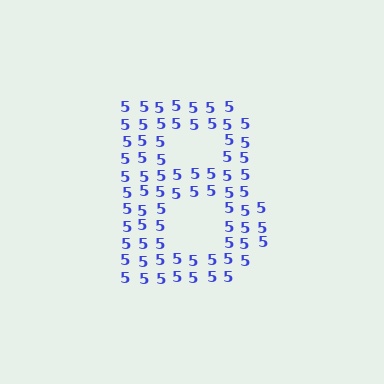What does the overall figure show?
The overall figure shows the letter B.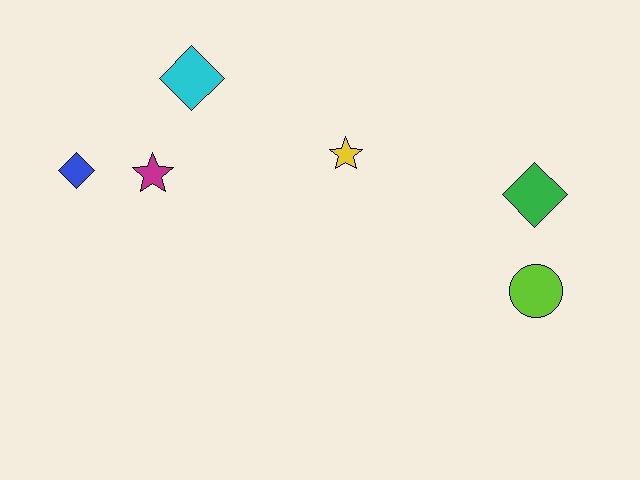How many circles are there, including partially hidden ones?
There is 1 circle.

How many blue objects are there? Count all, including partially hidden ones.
There is 1 blue object.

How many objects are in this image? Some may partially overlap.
There are 6 objects.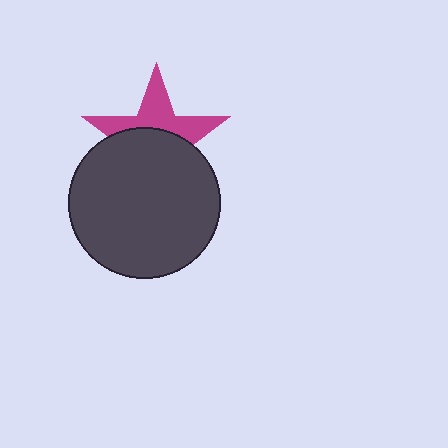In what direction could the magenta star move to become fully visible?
The magenta star could move up. That would shift it out from behind the dark gray circle entirely.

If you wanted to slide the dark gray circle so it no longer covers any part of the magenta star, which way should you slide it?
Slide it down — that is the most direct way to separate the two shapes.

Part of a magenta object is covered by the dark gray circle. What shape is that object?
It is a star.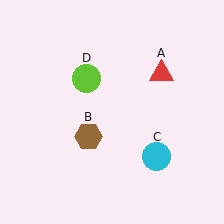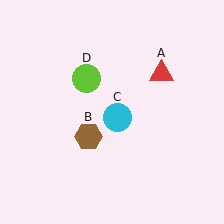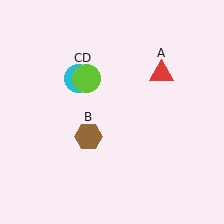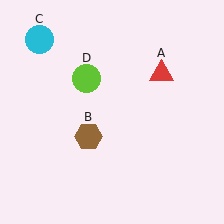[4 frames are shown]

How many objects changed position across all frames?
1 object changed position: cyan circle (object C).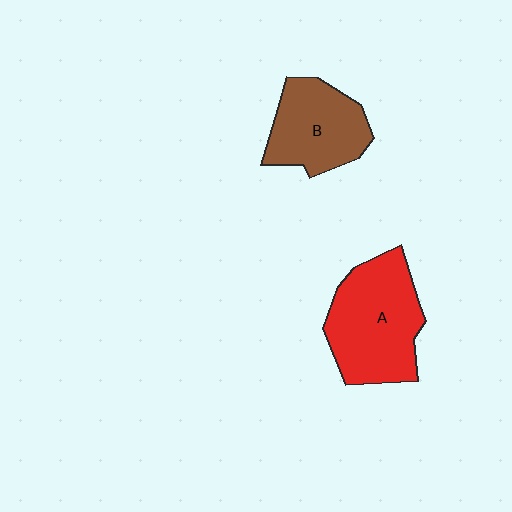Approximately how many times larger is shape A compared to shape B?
Approximately 1.3 times.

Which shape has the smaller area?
Shape B (brown).